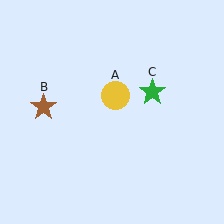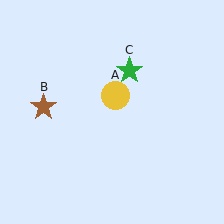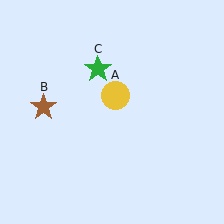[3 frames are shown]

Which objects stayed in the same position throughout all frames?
Yellow circle (object A) and brown star (object B) remained stationary.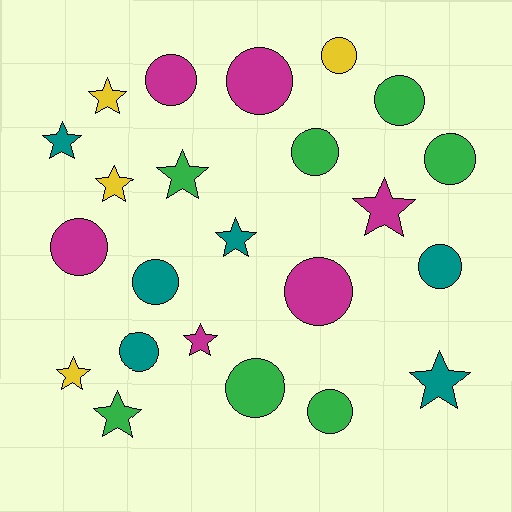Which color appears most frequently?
Green, with 7 objects.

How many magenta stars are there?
There are 2 magenta stars.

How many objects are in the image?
There are 23 objects.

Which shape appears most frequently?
Circle, with 13 objects.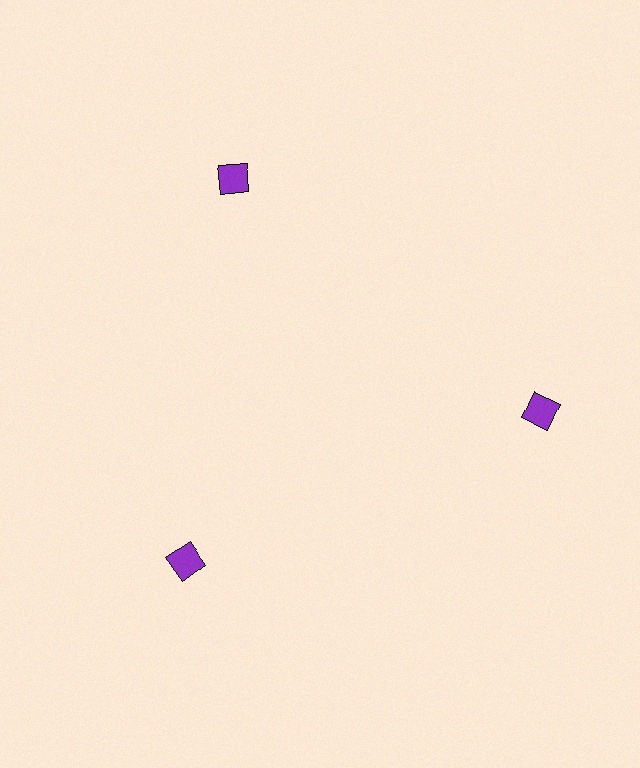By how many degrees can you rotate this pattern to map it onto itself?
The pattern maps onto itself every 120 degrees of rotation.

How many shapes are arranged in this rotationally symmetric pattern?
There are 3 shapes, arranged in 3 groups of 1.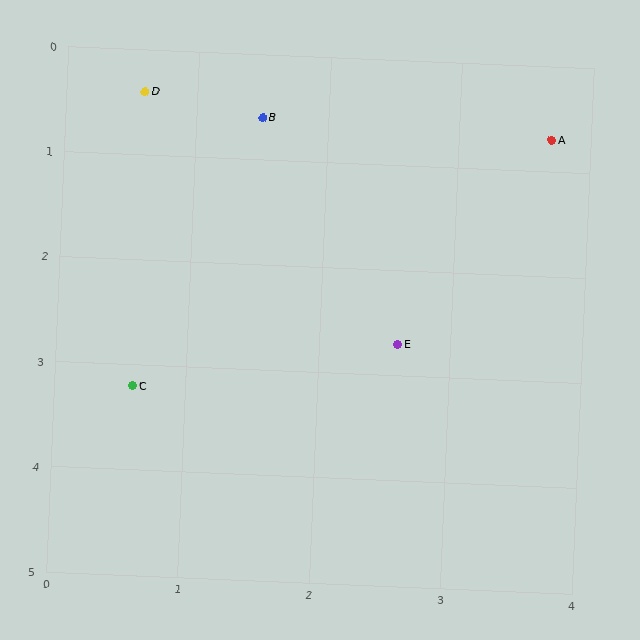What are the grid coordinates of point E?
Point E is at approximately (2.6, 2.7).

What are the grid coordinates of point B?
Point B is at approximately (1.5, 0.6).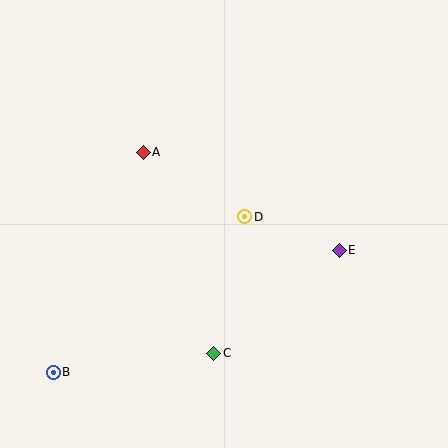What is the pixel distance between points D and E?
The distance between D and E is 100 pixels.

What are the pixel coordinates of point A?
Point A is at (143, 152).